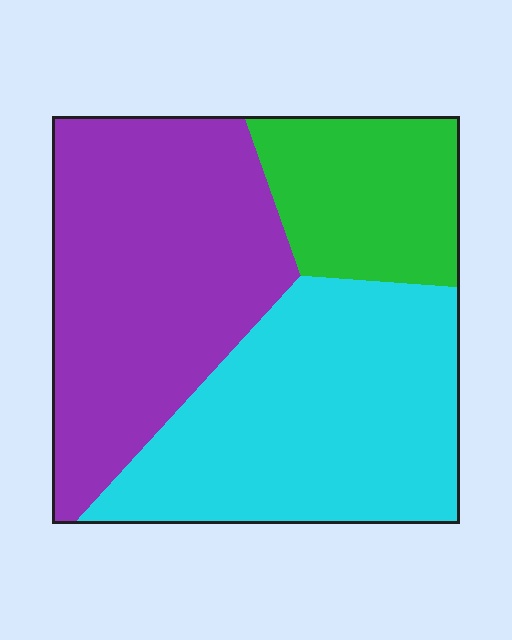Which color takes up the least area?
Green, at roughly 20%.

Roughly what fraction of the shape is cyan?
Cyan takes up about two fifths (2/5) of the shape.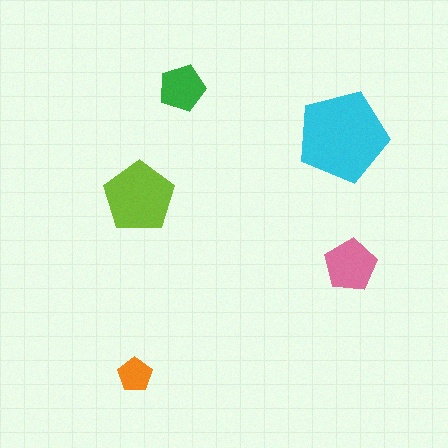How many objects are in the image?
There are 5 objects in the image.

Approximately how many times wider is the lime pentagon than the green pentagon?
About 1.5 times wider.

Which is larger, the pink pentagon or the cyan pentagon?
The cyan one.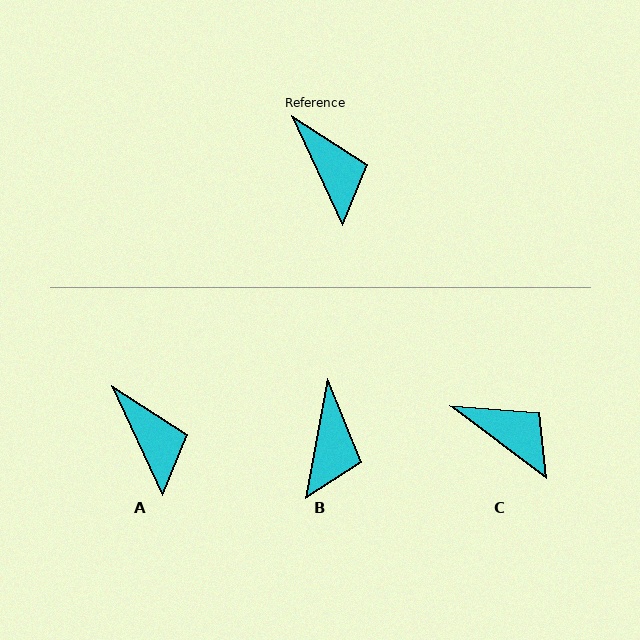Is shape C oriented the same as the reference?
No, it is off by about 28 degrees.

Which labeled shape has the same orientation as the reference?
A.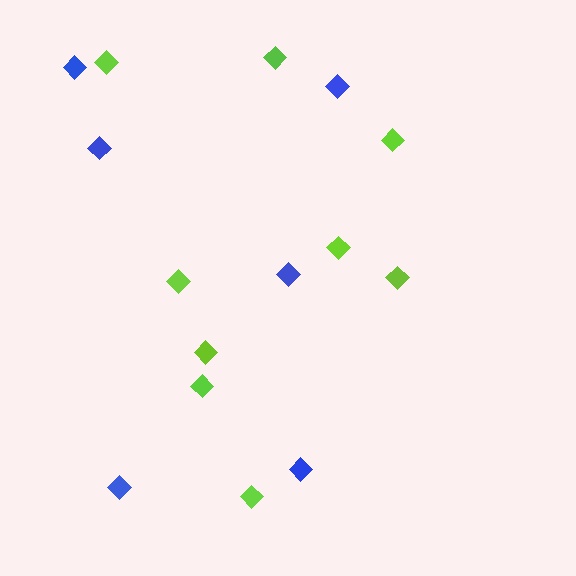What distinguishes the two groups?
There are 2 groups: one group of lime diamonds (9) and one group of blue diamonds (6).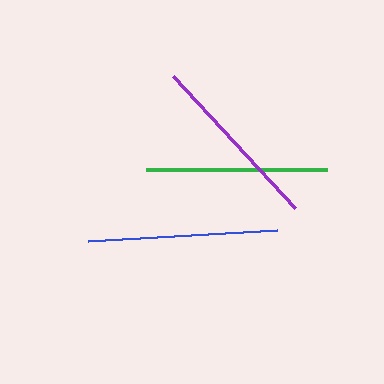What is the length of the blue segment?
The blue segment is approximately 189 pixels long.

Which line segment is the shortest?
The purple line is the shortest at approximately 179 pixels.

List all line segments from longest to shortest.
From longest to shortest: blue, green, purple.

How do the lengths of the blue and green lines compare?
The blue and green lines are approximately the same length.